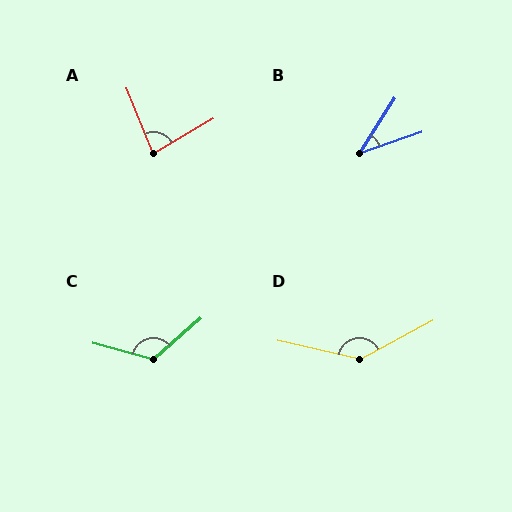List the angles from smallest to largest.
B (38°), A (82°), C (123°), D (139°).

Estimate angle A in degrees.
Approximately 82 degrees.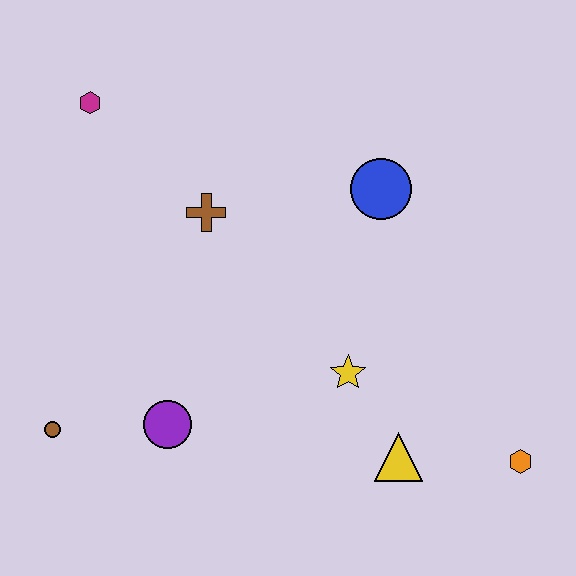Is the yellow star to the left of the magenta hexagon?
No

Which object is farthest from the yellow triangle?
The magenta hexagon is farthest from the yellow triangle.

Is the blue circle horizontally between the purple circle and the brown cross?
No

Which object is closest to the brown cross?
The magenta hexagon is closest to the brown cross.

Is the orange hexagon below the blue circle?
Yes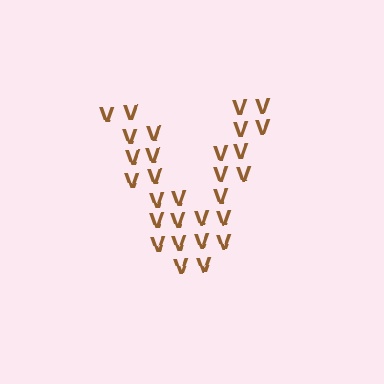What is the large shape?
The large shape is the letter V.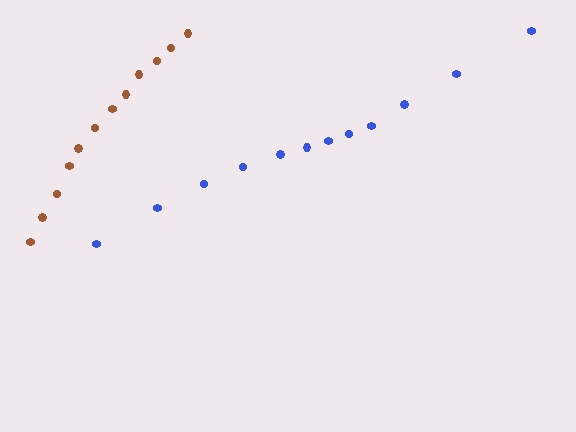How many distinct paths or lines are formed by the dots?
There are 2 distinct paths.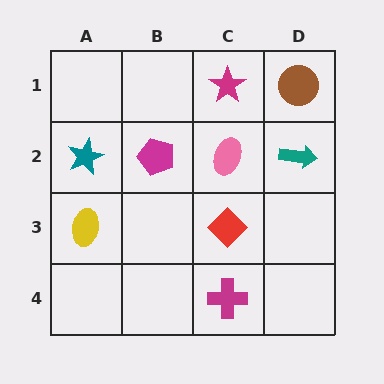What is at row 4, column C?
A magenta cross.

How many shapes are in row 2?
4 shapes.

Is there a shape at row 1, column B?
No, that cell is empty.